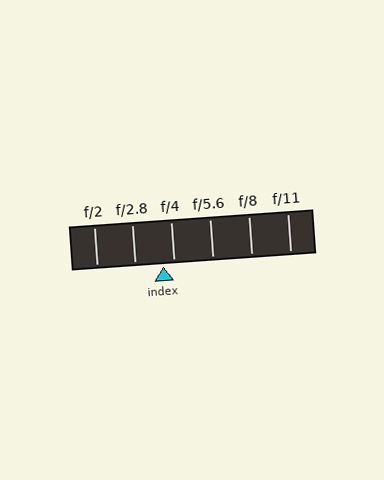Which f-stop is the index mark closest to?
The index mark is closest to f/4.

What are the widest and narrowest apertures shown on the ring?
The widest aperture shown is f/2 and the narrowest is f/11.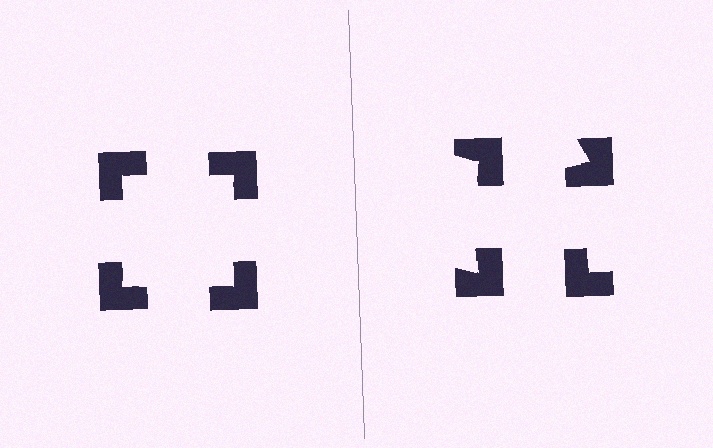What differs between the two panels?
The notched squares are positioned identically on both sides; only the wedge orientations differ. On the left they align to a square; on the right they are misaligned.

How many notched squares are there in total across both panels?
8 — 4 on each side.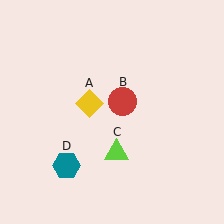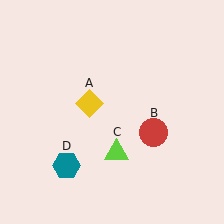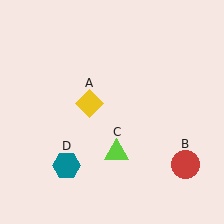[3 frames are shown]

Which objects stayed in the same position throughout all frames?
Yellow diamond (object A) and lime triangle (object C) and teal hexagon (object D) remained stationary.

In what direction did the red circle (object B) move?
The red circle (object B) moved down and to the right.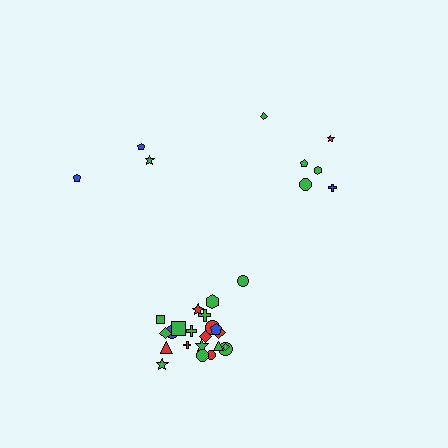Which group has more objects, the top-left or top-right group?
The top-right group.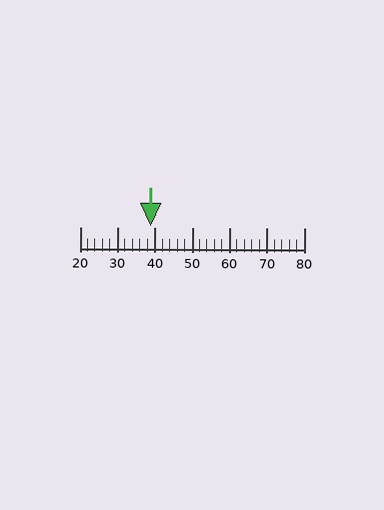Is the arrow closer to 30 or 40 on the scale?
The arrow is closer to 40.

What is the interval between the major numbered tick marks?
The major tick marks are spaced 10 units apart.